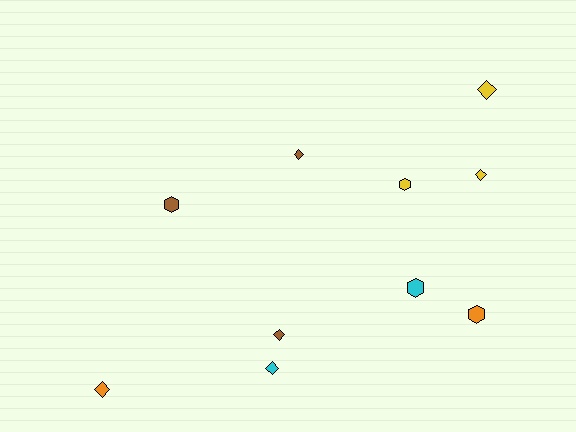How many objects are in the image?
There are 10 objects.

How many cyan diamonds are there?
There is 1 cyan diamond.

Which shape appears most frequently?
Diamond, with 6 objects.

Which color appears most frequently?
Yellow, with 3 objects.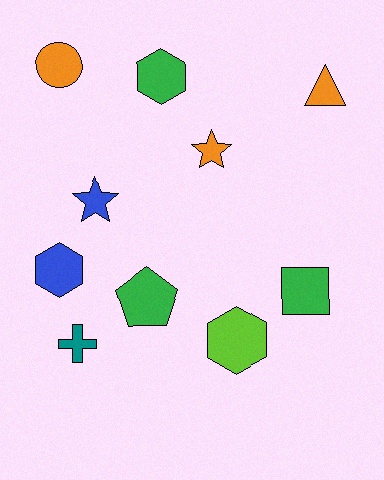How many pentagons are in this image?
There is 1 pentagon.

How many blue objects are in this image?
There are 2 blue objects.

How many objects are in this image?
There are 10 objects.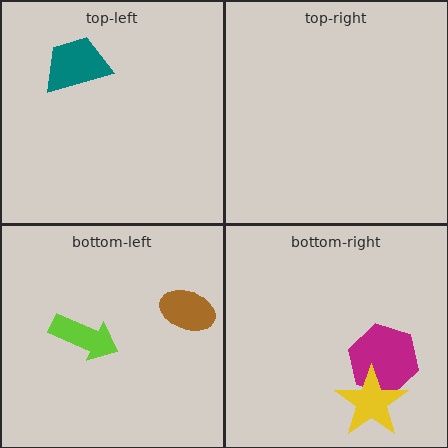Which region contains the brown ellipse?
The bottom-left region.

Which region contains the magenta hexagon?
The bottom-right region.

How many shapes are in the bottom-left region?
2.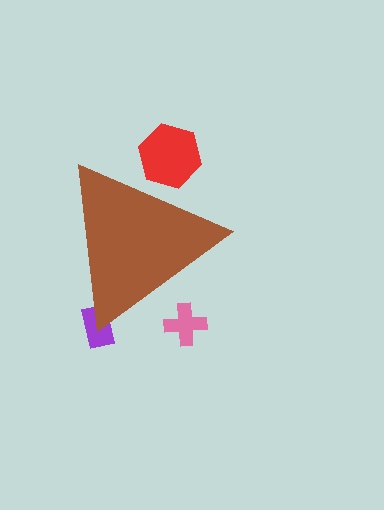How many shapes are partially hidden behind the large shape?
3 shapes are partially hidden.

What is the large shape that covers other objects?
A brown triangle.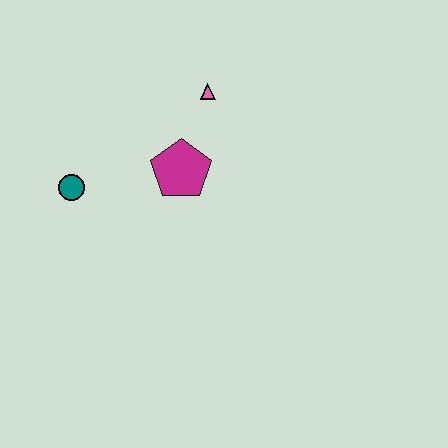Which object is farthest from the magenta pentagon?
The teal circle is farthest from the magenta pentagon.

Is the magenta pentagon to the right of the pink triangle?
No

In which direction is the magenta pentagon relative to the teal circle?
The magenta pentagon is to the right of the teal circle.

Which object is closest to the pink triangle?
The magenta pentagon is closest to the pink triangle.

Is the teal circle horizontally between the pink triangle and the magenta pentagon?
No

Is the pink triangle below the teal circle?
No